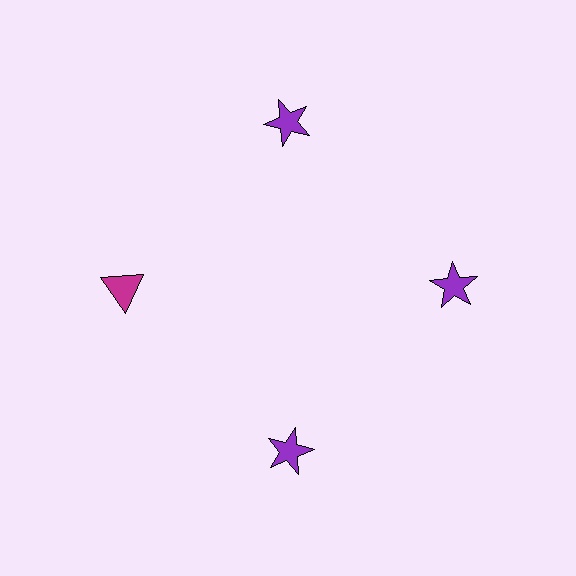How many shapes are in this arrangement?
There are 4 shapes arranged in a ring pattern.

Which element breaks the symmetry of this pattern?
The magenta triangle at roughly the 9 o'clock position breaks the symmetry. All other shapes are purple stars.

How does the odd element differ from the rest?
It differs in both color (magenta instead of purple) and shape (triangle instead of star).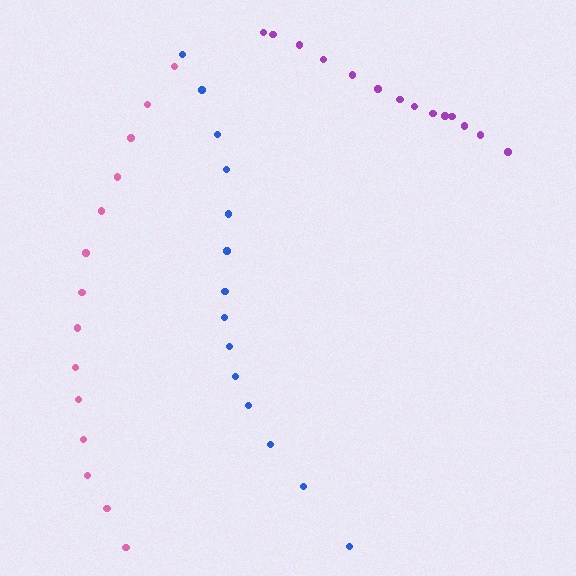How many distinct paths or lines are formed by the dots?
There are 3 distinct paths.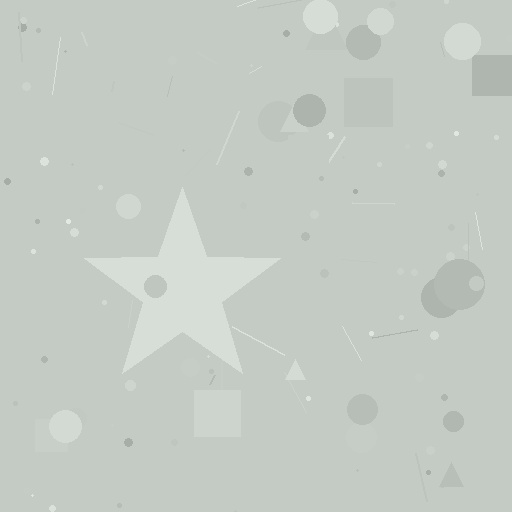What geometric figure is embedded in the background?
A star is embedded in the background.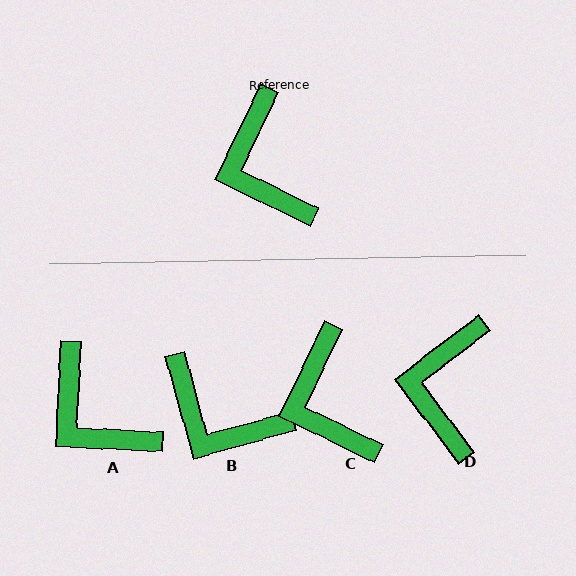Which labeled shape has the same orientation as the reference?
C.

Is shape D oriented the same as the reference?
No, it is off by about 27 degrees.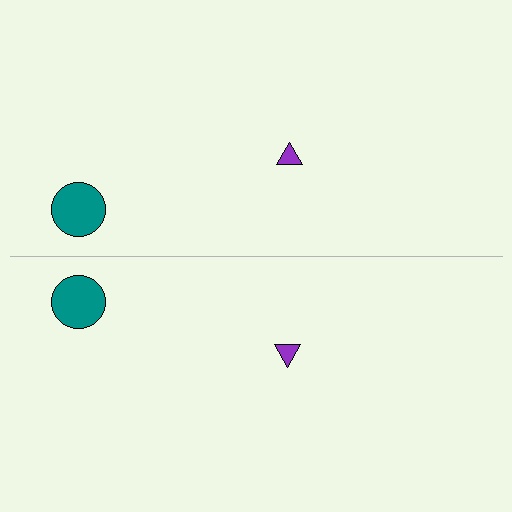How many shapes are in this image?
There are 4 shapes in this image.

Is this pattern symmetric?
Yes, this pattern has bilateral (reflection) symmetry.